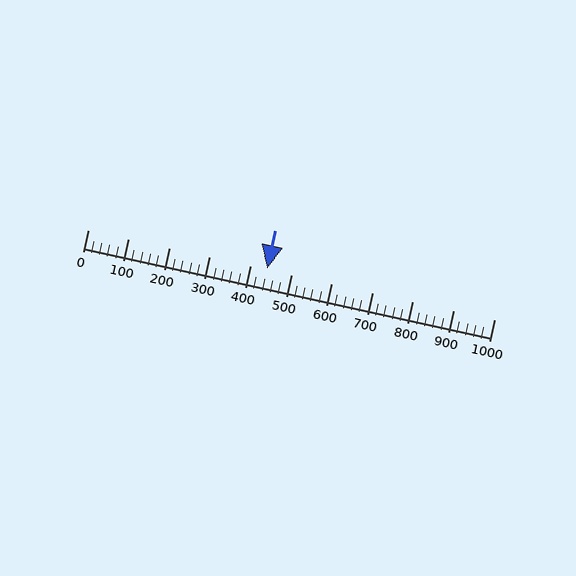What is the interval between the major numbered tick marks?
The major tick marks are spaced 100 units apart.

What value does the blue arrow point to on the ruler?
The blue arrow points to approximately 440.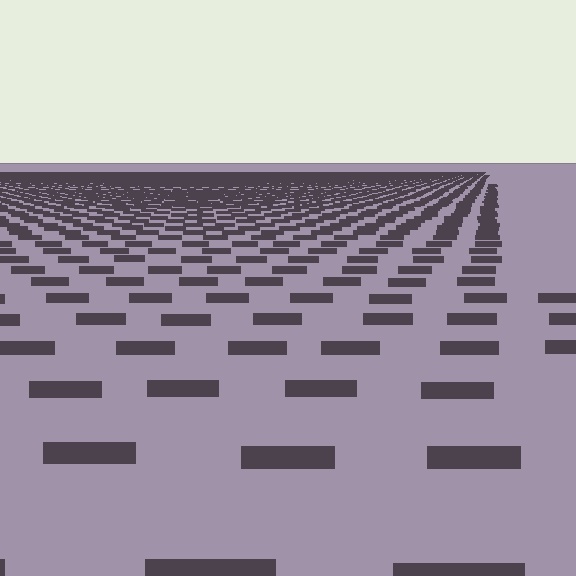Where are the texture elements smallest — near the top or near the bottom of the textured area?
Near the top.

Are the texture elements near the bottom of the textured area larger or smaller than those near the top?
Larger. Near the bottom, elements are closer to the viewer and appear at a bigger on-screen size.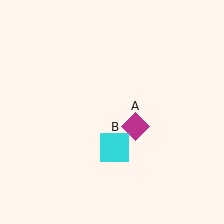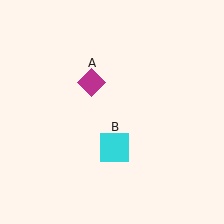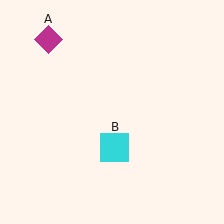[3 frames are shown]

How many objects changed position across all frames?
1 object changed position: magenta diamond (object A).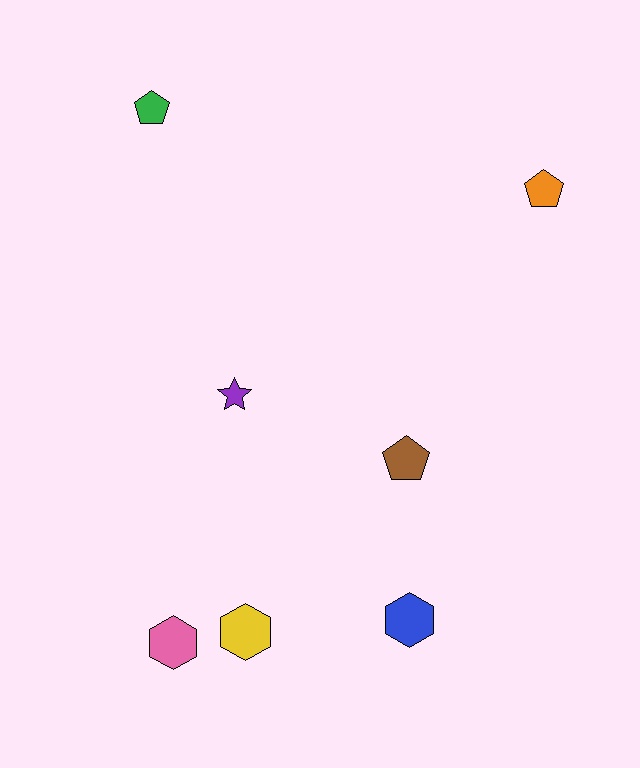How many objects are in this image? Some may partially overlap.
There are 7 objects.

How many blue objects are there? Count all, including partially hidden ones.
There is 1 blue object.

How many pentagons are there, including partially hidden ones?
There are 3 pentagons.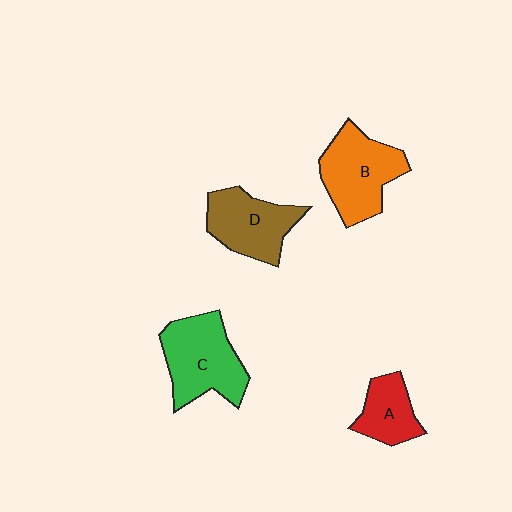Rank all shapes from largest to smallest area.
From largest to smallest: C (green), B (orange), D (brown), A (red).